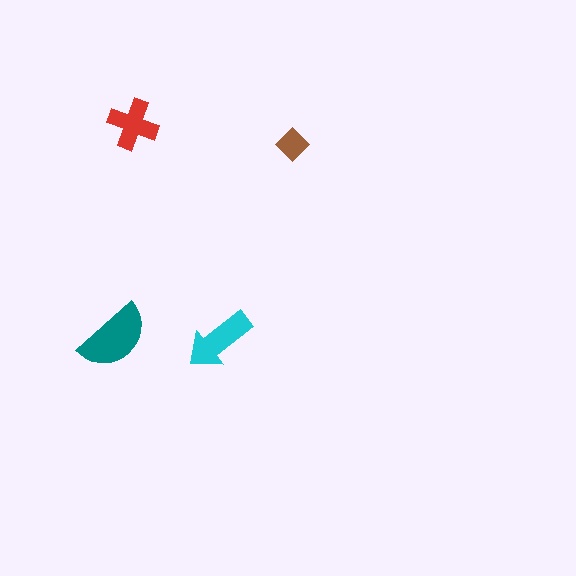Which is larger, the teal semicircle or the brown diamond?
The teal semicircle.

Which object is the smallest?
The brown diamond.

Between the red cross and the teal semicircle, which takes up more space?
The teal semicircle.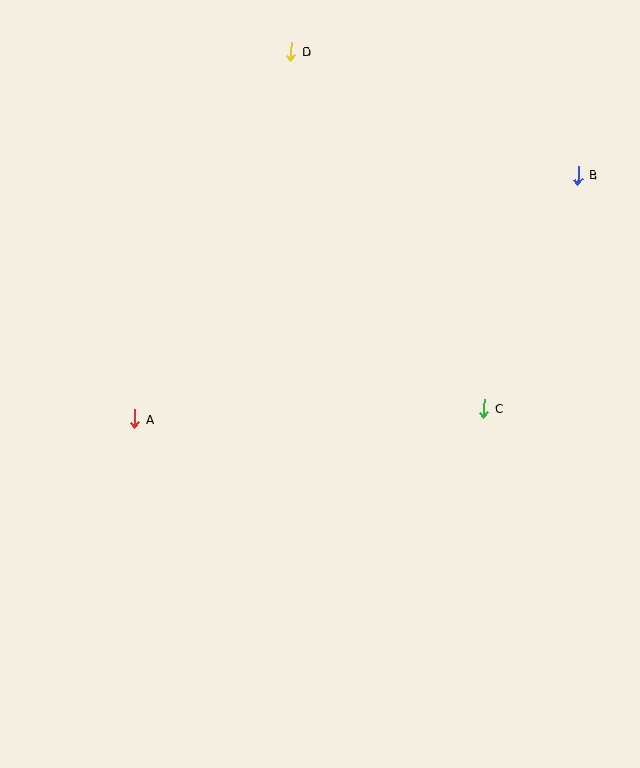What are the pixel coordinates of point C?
Point C is at (484, 408).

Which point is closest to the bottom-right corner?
Point C is closest to the bottom-right corner.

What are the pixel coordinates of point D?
Point D is at (291, 52).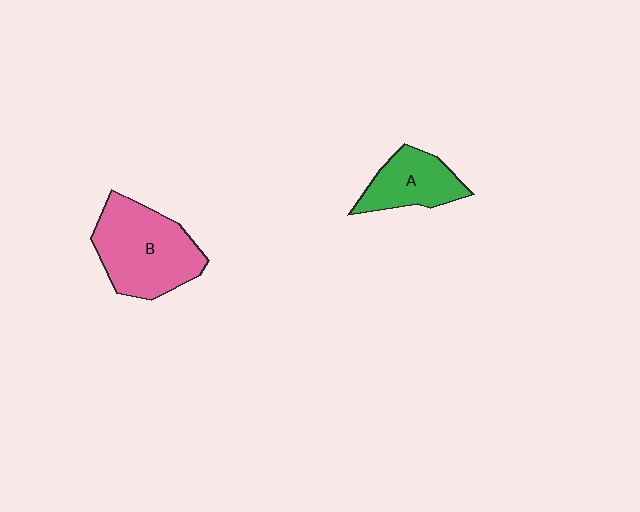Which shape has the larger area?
Shape B (pink).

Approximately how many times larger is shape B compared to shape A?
Approximately 1.7 times.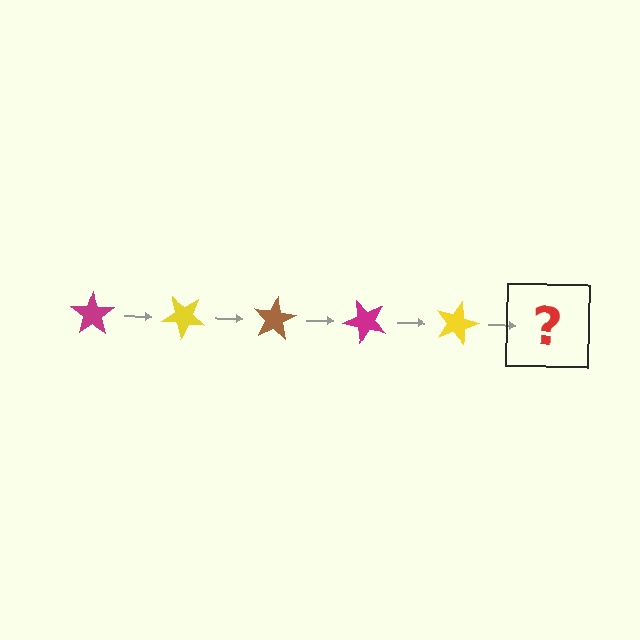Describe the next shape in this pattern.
It should be a brown star, rotated 200 degrees from the start.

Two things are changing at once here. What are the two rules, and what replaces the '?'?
The two rules are that it rotates 40 degrees each step and the color cycles through magenta, yellow, and brown. The '?' should be a brown star, rotated 200 degrees from the start.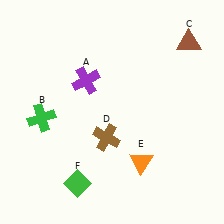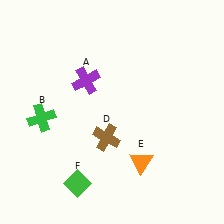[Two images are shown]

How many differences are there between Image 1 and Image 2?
There is 1 difference between the two images.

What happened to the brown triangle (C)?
The brown triangle (C) was removed in Image 2. It was in the top-right area of Image 1.